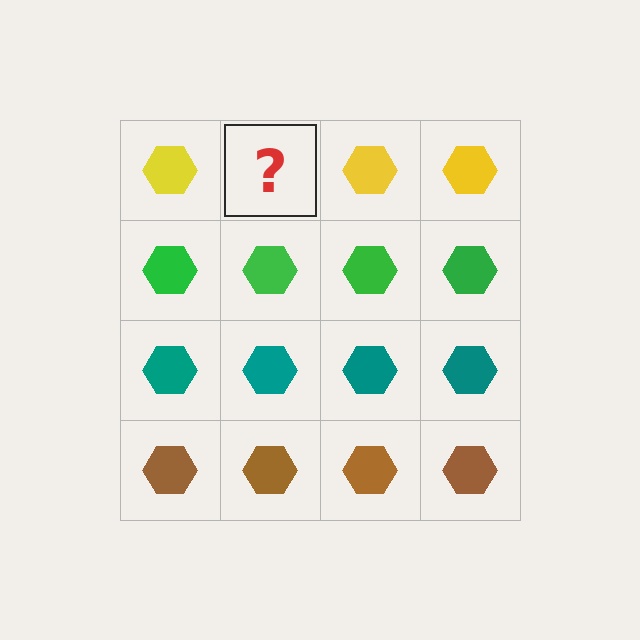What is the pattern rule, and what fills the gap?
The rule is that each row has a consistent color. The gap should be filled with a yellow hexagon.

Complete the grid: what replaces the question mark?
The question mark should be replaced with a yellow hexagon.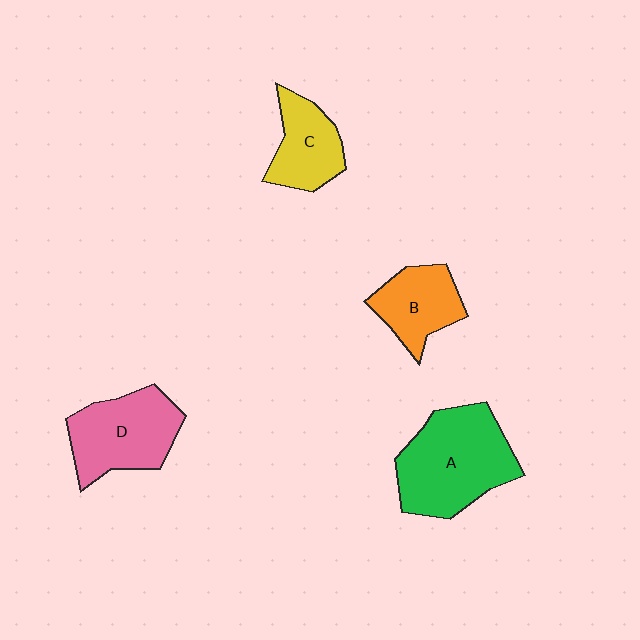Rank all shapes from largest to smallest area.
From largest to smallest: A (green), D (pink), B (orange), C (yellow).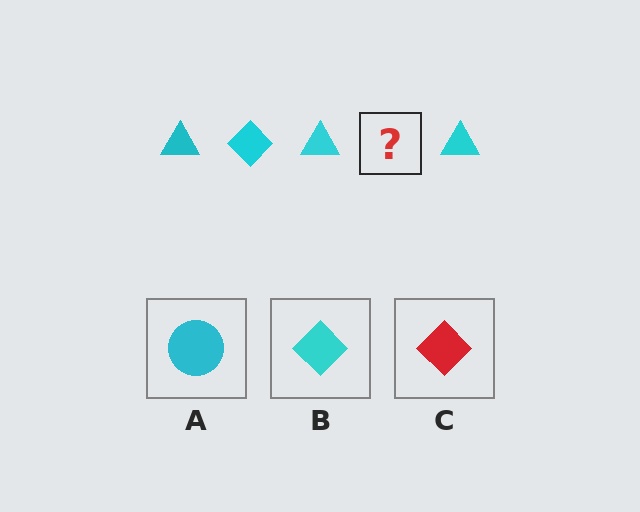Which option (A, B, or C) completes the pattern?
B.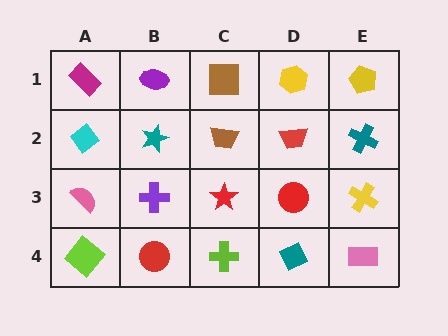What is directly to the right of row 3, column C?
A red circle.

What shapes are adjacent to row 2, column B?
A purple ellipse (row 1, column B), a purple cross (row 3, column B), a cyan diamond (row 2, column A), a brown trapezoid (row 2, column C).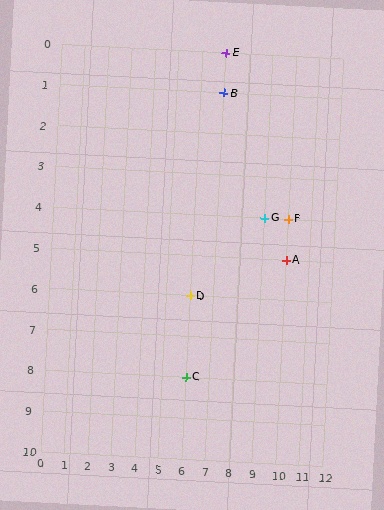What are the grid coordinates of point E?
Point E is at grid coordinates (7, 0).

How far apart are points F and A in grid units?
Points F and A are 1 row apart.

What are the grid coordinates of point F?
Point F is at grid coordinates (10, 4).